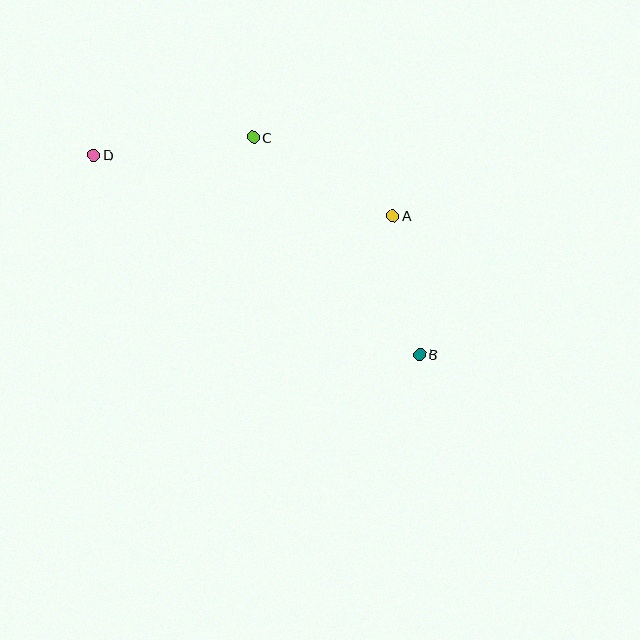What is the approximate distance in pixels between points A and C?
The distance between A and C is approximately 160 pixels.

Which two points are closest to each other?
Points A and B are closest to each other.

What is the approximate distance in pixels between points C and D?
The distance between C and D is approximately 161 pixels.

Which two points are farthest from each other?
Points B and D are farthest from each other.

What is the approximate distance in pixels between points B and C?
The distance between B and C is approximately 274 pixels.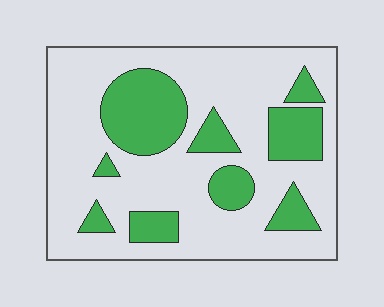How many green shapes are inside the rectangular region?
9.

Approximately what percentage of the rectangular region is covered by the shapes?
Approximately 25%.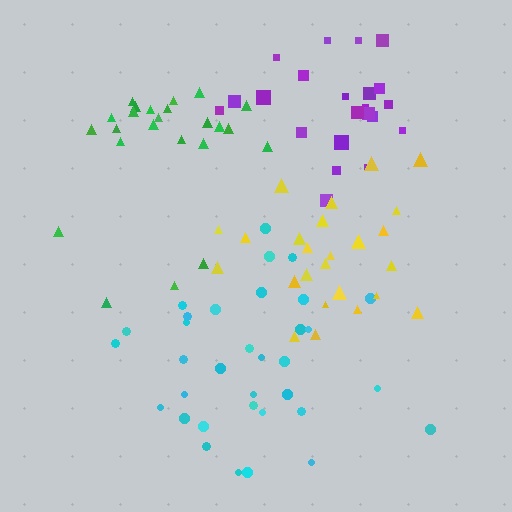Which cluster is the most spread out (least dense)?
Green.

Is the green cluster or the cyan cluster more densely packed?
Cyan.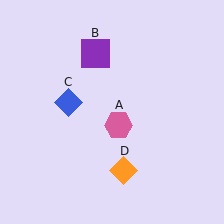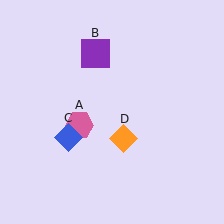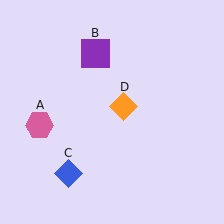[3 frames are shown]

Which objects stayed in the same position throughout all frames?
Purple square (object B) remained stationary.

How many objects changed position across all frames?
3 objects changed position: pink hexagon (object A), blue diamond (object C), orange diamond (object D).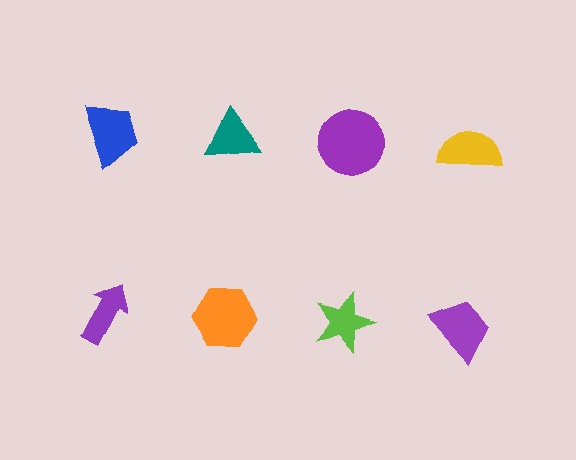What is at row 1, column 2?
A teal triangle.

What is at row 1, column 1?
A blue trapezoid.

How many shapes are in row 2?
4 shapes.